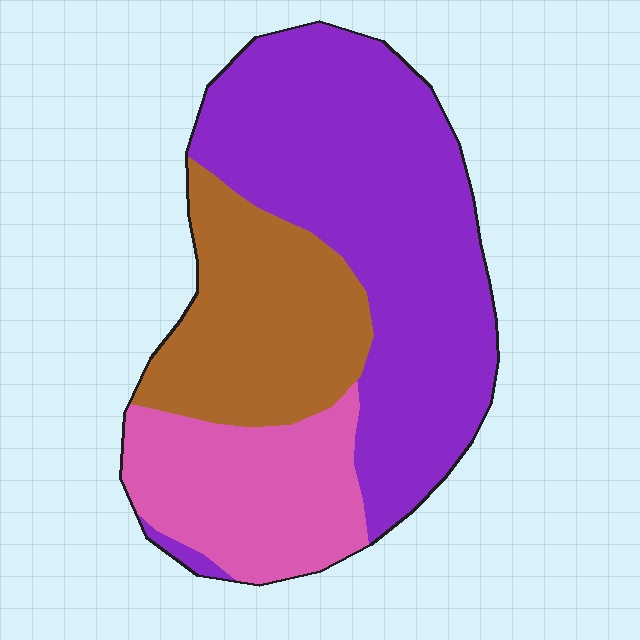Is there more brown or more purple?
Purple.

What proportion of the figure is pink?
Pink covers around 20% of the figure.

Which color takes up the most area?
Purple, at roughly 55%.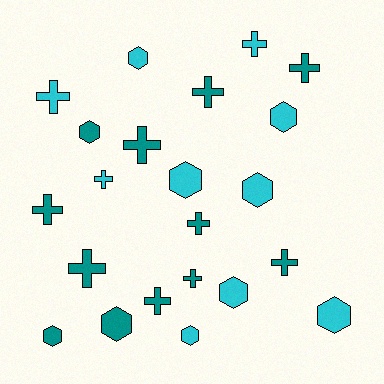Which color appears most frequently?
Teal, with 12 objects.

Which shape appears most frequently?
Cross, with 12 objects.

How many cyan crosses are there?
There are 3 cyan crosses.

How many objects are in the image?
There are 22 objects.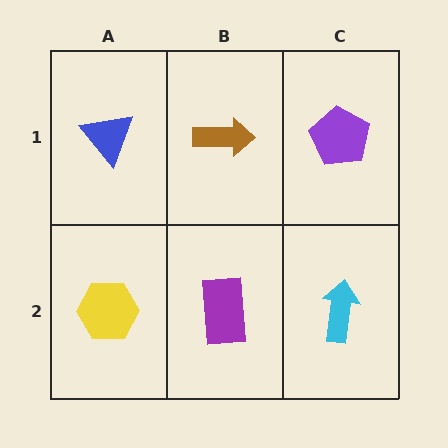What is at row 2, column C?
A cyan arrow.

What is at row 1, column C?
A purple pentagon.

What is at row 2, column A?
A yellow hexagon.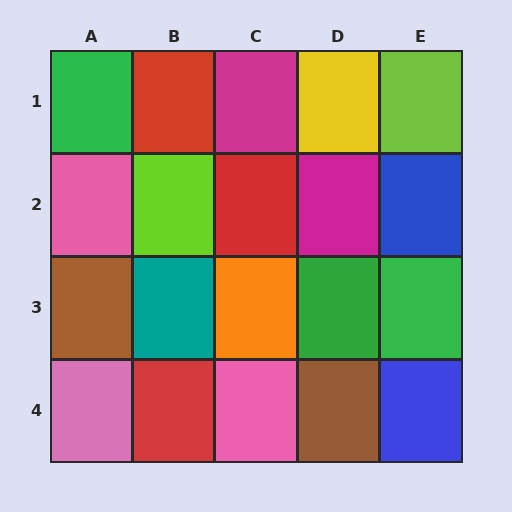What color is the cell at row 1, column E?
Lime.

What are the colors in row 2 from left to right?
Pink, lime, red, magenta, blue.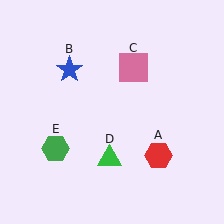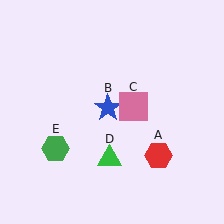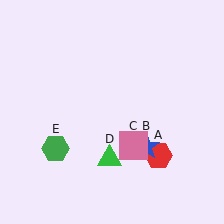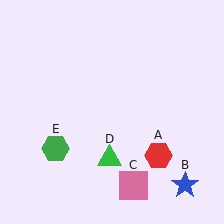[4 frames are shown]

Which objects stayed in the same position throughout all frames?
Red hexagon (object A) and green triangle (object D) and green hexagon (object E) remained stationary.